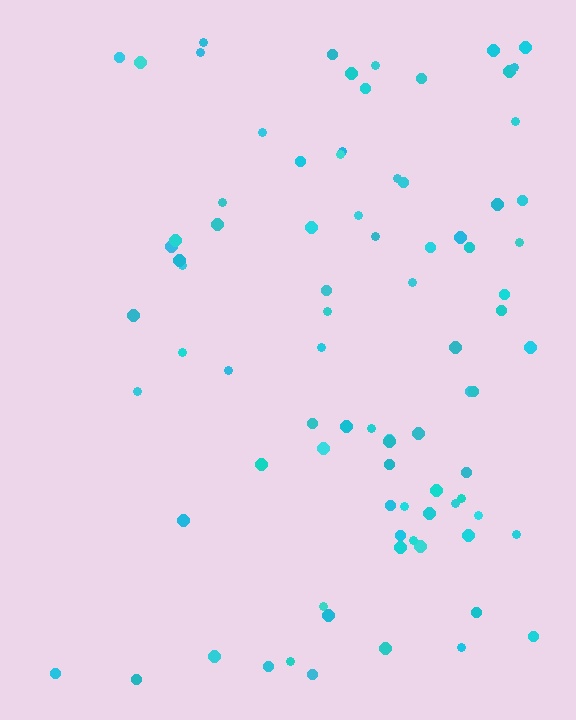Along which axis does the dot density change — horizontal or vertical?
Horizontal.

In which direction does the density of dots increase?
From left to right, with the right side densest.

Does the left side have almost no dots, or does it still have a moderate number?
Still a moderate number, just noticeably fewer than the right.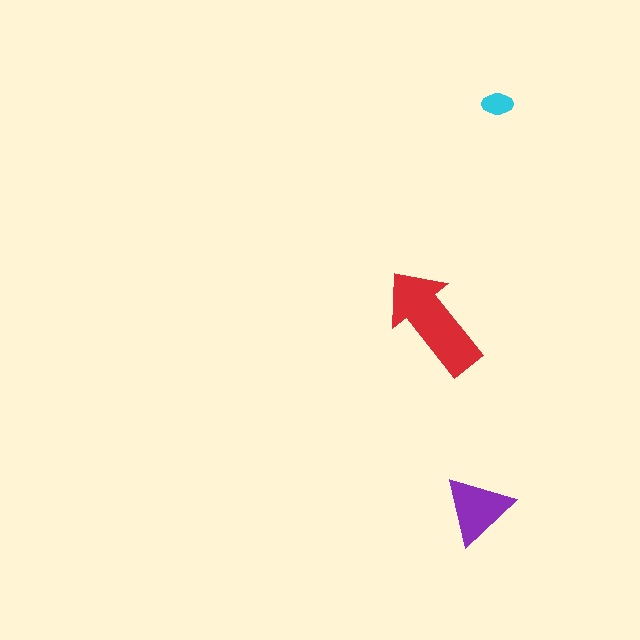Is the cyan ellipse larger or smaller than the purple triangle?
Smaller.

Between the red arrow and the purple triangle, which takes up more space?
The red arrow.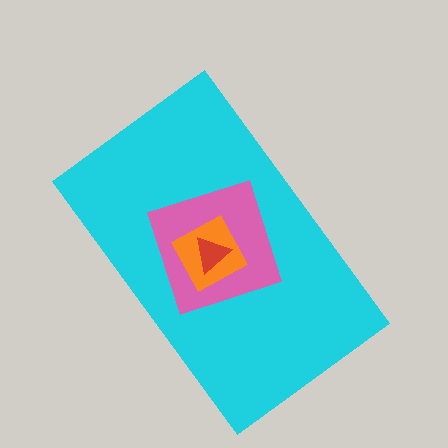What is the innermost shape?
The red triangle.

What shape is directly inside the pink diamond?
The orange square.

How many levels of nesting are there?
4.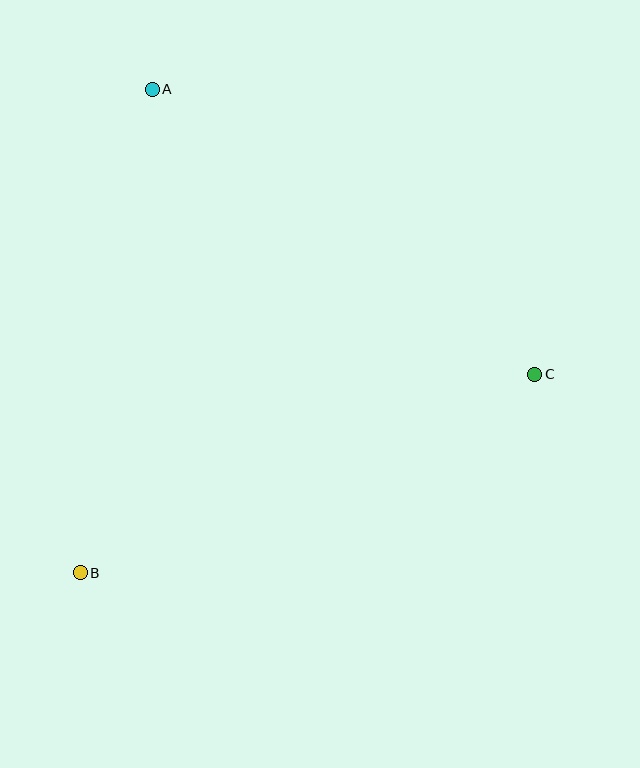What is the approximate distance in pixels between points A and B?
The distance between A and B is approximately 489 pixels.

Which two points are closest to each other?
Points A and C are closest to each other.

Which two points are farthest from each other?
Points B and C are farthest from each other.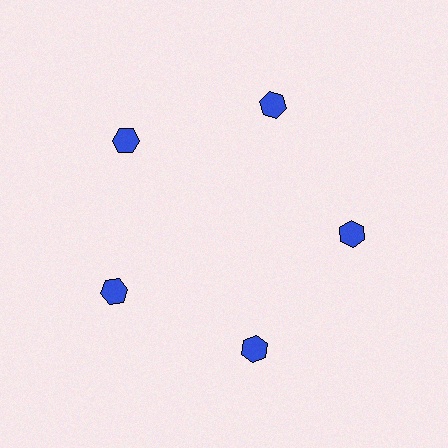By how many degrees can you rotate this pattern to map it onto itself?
The pattern maps onto itself every 72 degrees of rotation.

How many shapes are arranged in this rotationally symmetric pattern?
There are 5 shapes, arranged in 5 groups of 1.